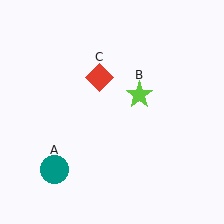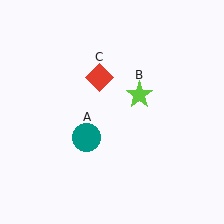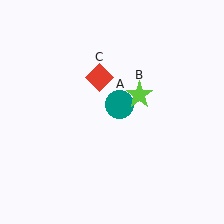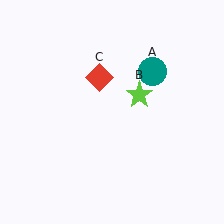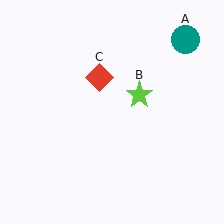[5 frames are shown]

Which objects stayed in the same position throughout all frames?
Lime star (object B) and red diamond (object C) remained stationary.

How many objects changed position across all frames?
1 object changed position: teal circle (object A).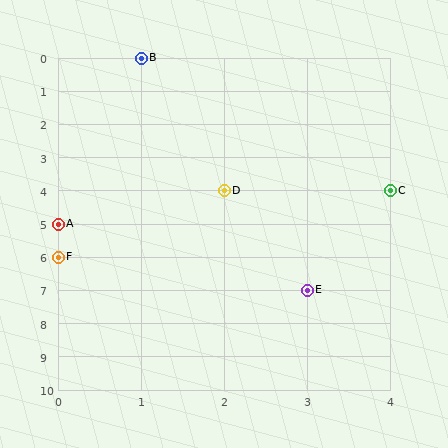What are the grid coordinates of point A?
Point A is at grid coordinates (0, 5).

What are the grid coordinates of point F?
Point F is at grid coordinates (0, 6).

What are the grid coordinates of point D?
Point D is at grid coordinates (2, 4).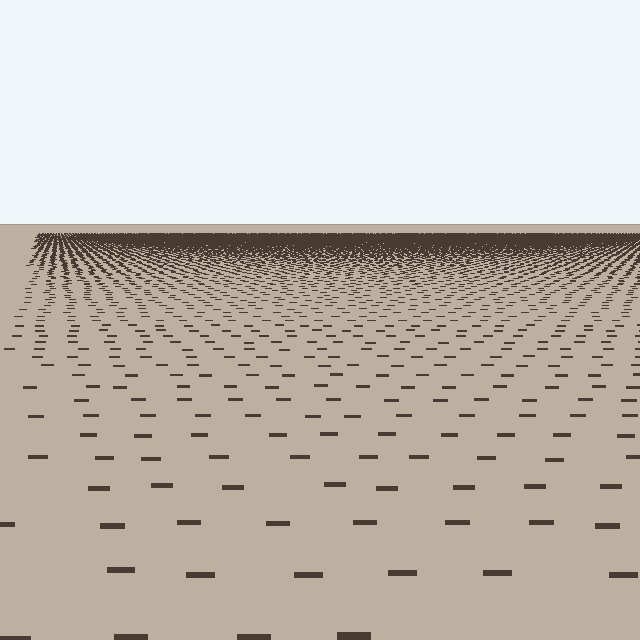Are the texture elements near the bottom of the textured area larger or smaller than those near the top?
Larger. Near the bottom, elements are closer to the viewer and appear at a bigger on-screen size.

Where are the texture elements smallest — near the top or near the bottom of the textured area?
Near the top.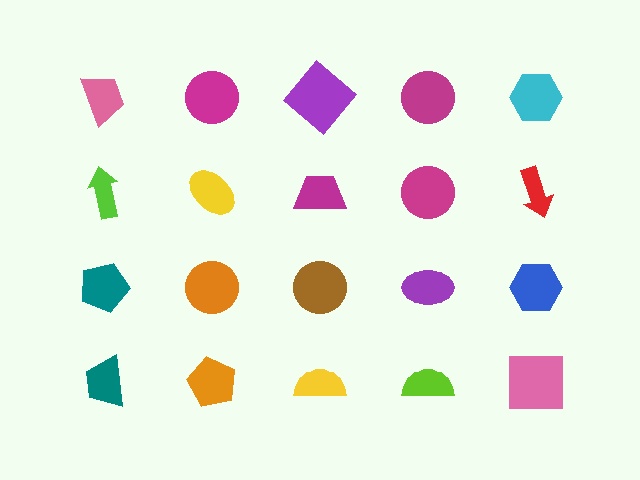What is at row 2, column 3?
A magenta trapezoid.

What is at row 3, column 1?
A teal pentagon.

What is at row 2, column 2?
A yellow ellipse.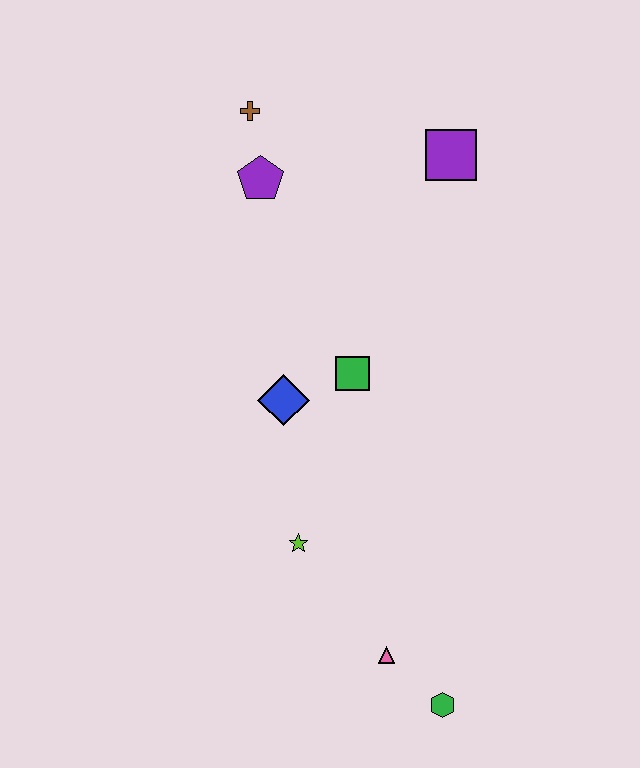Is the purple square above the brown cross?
No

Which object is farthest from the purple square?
The green hexagon is farthest from the purple square.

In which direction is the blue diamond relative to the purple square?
The blue diamond is below the purple square.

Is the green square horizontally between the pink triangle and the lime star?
Yes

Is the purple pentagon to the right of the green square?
No